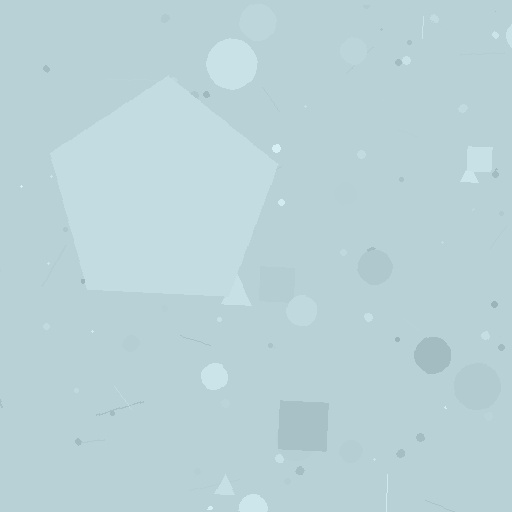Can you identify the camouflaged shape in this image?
The camouflaged shape is a pentagon.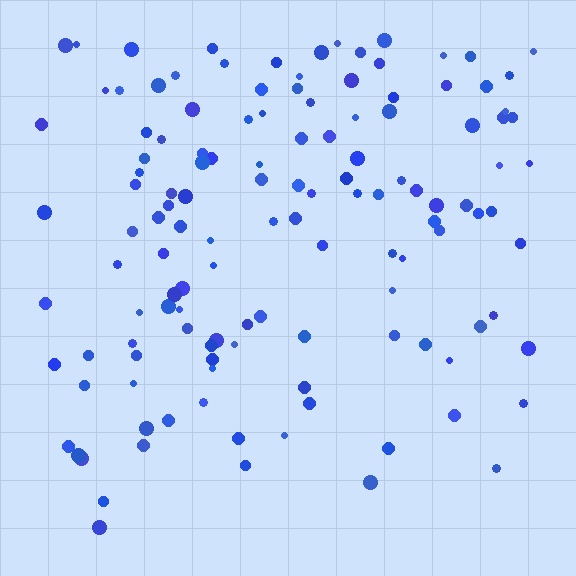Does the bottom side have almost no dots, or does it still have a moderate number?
Still a moderate number, just noticeably fewer than the top.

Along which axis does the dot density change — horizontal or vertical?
Vertical.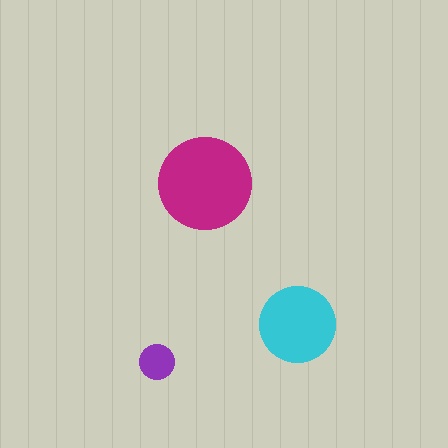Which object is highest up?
The magenta circle is topmost.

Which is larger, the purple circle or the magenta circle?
The magenta one.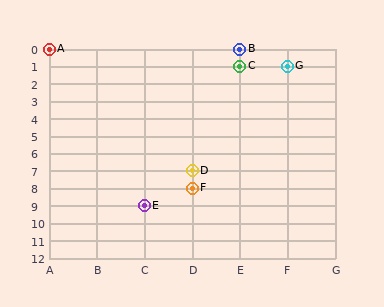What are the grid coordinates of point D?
Point D is at grid coordinates (D, 7).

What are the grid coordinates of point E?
Point E is at grid coordinates (C, 9).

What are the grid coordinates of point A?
Point A is at grid coordinates (A, 0).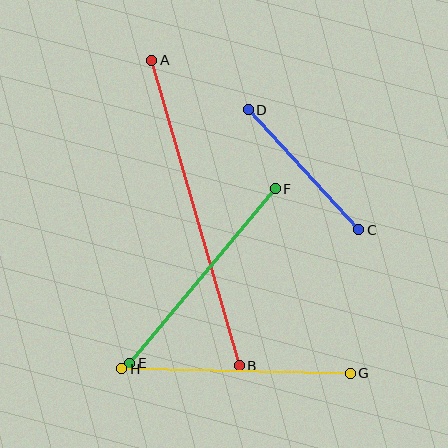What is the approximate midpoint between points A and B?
The midpoint is at approximately (195, 213) pixels.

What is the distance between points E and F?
The distance is approximately 228 pixels.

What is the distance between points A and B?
The distance is approximately 318 pixels.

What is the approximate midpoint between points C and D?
The midpoint is at approximately (304, 170) pixels.